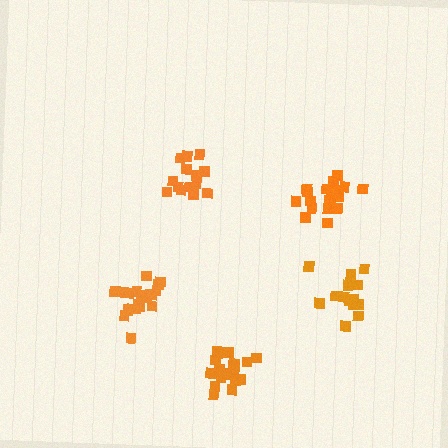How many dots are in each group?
Group 1: 21 dots, Group 2: 15 dots, Group 3: 20 dots, Group 4: 18 dots, Group 5: 16 dots (90 total).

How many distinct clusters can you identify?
There are 5 distinct clusters.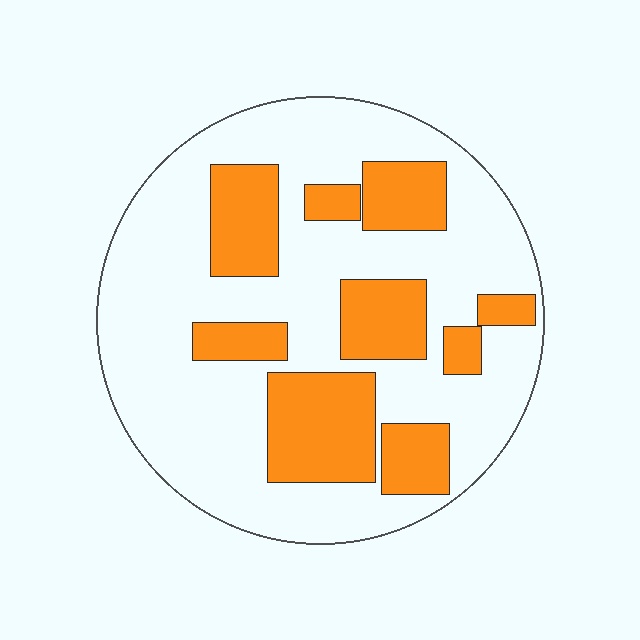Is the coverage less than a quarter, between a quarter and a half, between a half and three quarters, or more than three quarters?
Between a quarter and a half.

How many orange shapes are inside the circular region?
9.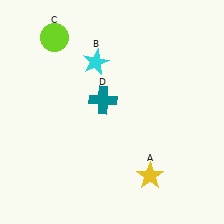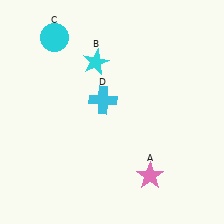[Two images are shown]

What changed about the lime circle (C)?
In Image 1, C is lime. In Image 2, it changed to cyan.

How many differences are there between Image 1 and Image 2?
There are 3 differences between the two images.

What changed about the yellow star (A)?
In Image 1, A is yellow. In Image 2, it changed to pink.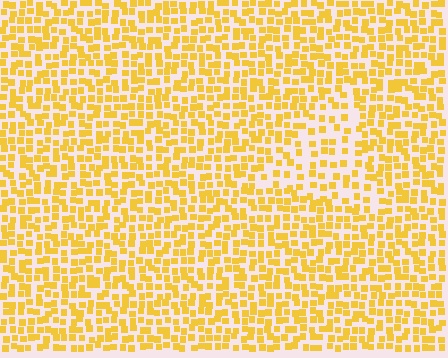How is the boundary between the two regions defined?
The boundary is defined by a change in element density (approximately 1.8x ratio). All elements are the same color, size, and shape.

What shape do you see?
I see a triangle.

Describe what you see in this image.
The image contains small yellow elements arranged at two different densities. A triangle-shaped region is visible where the elements are less densely packed than the surrounding area.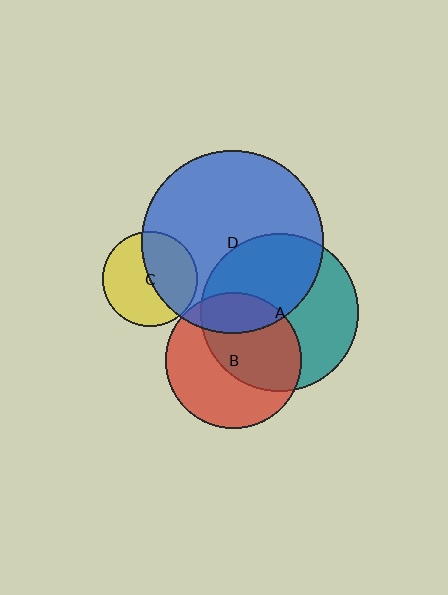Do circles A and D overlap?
Yes.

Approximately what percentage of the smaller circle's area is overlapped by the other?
Approximately 45%.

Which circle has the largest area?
Circle D (blue).